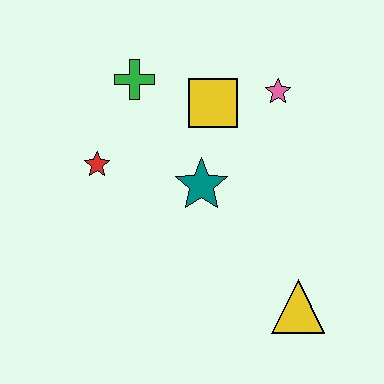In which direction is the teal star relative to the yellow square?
The teal star is below the yellow square.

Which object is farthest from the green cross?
The yellow triangle is farthest from the green cross.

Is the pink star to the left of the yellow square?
No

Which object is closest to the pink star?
The yellow square is closest to the pink star.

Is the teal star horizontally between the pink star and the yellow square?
No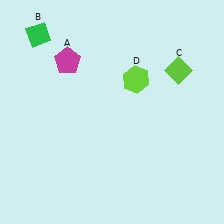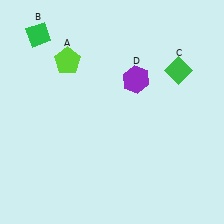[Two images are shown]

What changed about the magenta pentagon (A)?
In Image 1, A is magenta. In Image 2, it changed to lime.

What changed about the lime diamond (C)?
In Image 1, C is lime. In Image 2, it changed to green.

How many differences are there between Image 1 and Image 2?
There are 3 differences between the two images.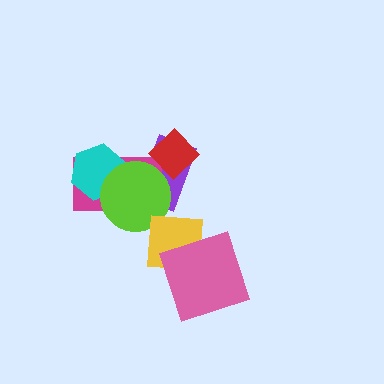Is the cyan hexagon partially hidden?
Yes, it is partially covered by another shape.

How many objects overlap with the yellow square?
1 object overlaps with the yellow square.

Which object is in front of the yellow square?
The pink square is in front of the yellow square.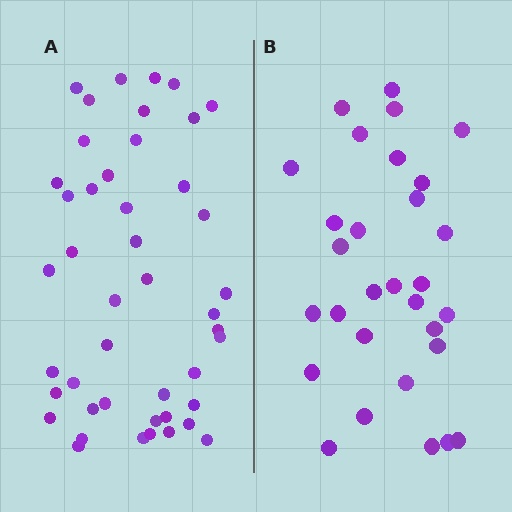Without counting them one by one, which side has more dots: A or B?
Region A (the left region) has more dots.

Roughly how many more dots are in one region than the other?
Region A has approximately 15 more dots than region B.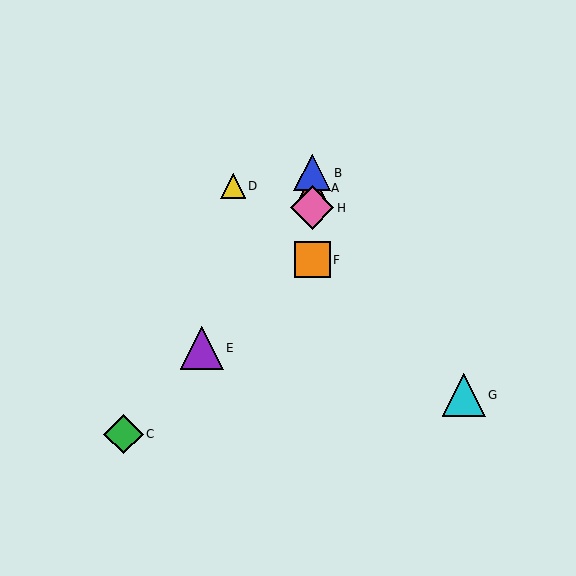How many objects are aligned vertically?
4 objects (A, B, F, H) are aligned vertically.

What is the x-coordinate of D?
Object D is at x≈233.